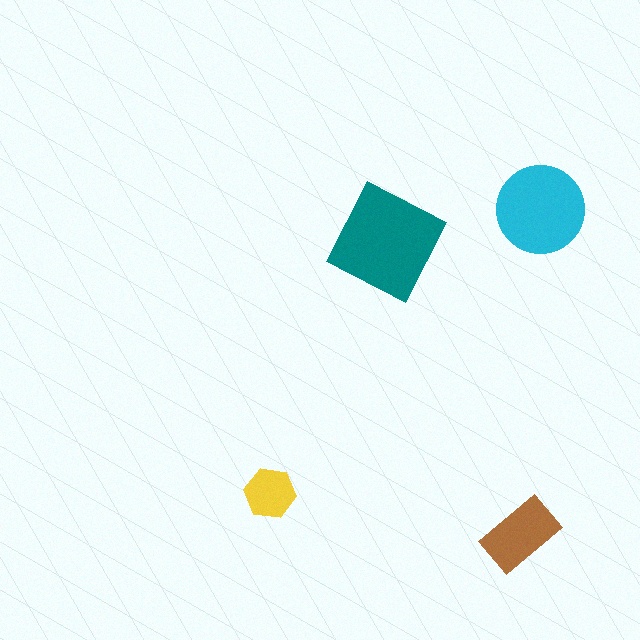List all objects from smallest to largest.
The yellow hexagon, the brown rectangle, the cyan circle, the teal diamond.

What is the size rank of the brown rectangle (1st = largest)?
3rd.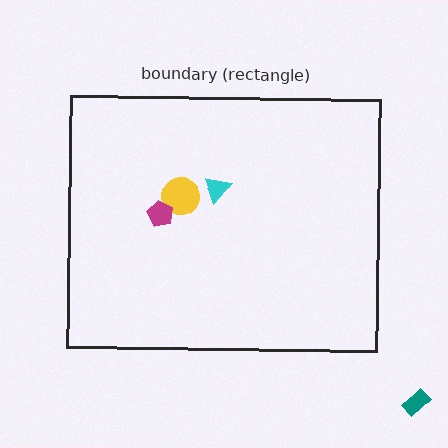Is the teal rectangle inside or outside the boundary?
Outside.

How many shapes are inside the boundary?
3 inside, 1 outside.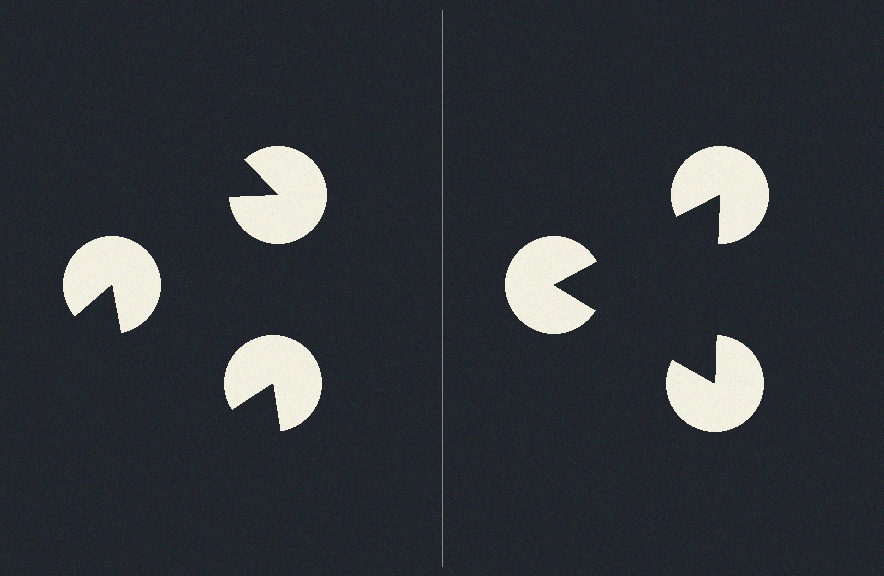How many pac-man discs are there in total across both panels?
6 — 3 on each side.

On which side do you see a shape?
An illusory triangle appears on the right side. On the left side the wedge cuts are rotated, so no coherent shape forms.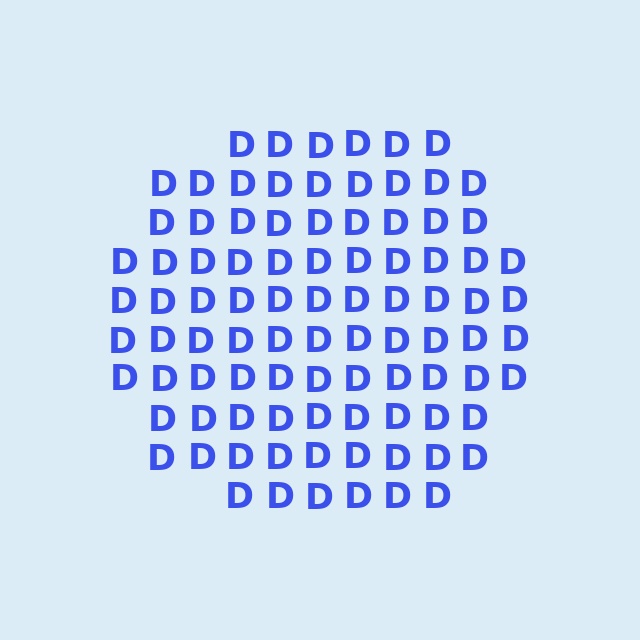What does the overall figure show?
The overall figure shows a circle.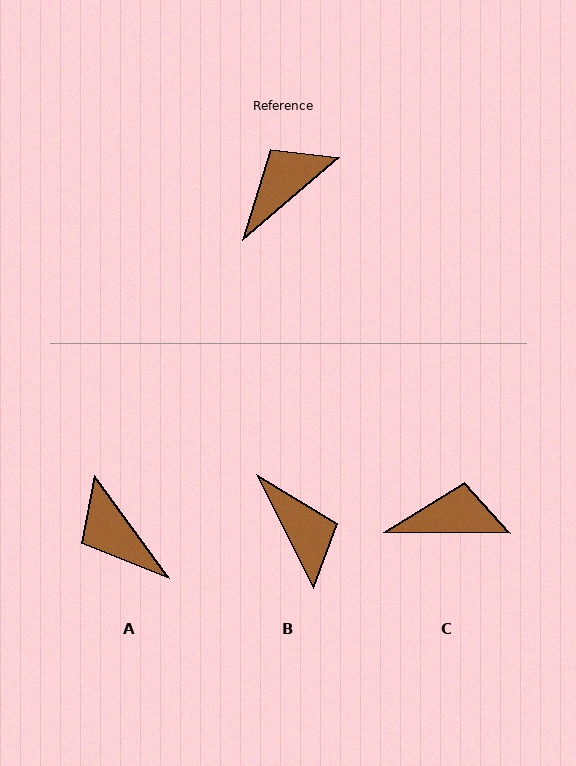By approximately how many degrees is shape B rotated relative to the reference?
Approximately 104 degrees clockwise.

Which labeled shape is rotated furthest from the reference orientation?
B, about 104 degrees away.